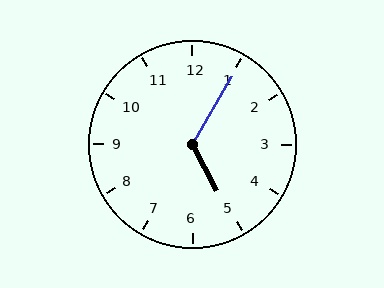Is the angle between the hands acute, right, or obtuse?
It is obtuse.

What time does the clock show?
5:05.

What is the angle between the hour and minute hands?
Approximately 122 degrees.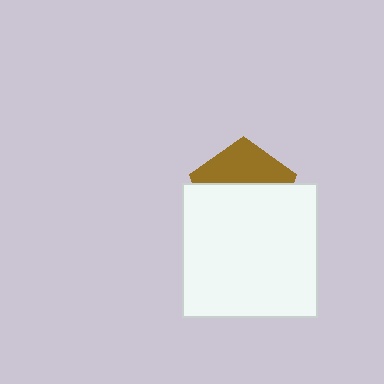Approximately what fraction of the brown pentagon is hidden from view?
Roughly 60% of the brown pentagon is hidden behind the white square.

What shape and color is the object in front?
The object in front is a white square.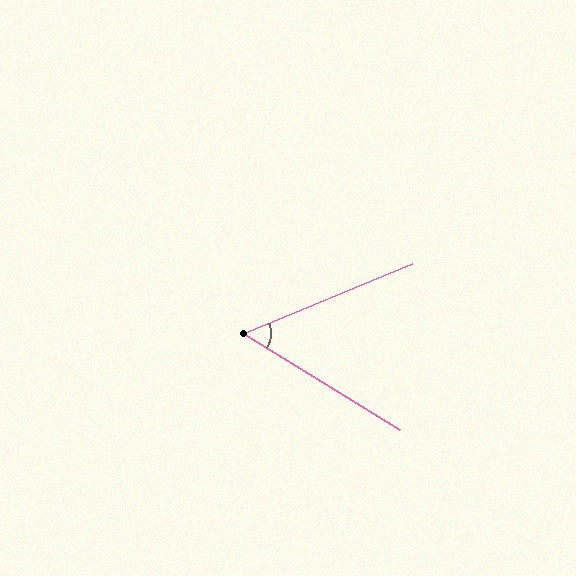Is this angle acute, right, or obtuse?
It is acute.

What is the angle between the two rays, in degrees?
Approximately 54 degrees.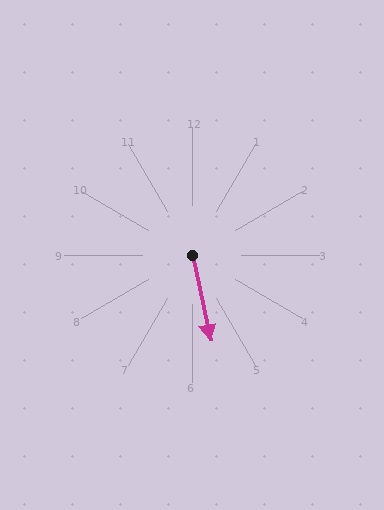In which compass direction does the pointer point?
South.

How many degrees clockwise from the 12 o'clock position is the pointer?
Approximately 168 degrees.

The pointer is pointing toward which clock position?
Roughly 6 o'clock.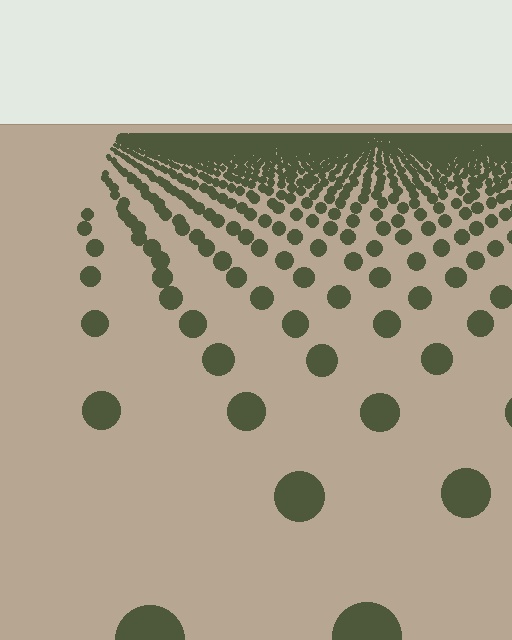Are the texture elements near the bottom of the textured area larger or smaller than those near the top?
Larger. Near the bottom, elements are closer to the viewer and appear at a bigger on-screen size.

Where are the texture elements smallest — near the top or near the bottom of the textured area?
Near the top.